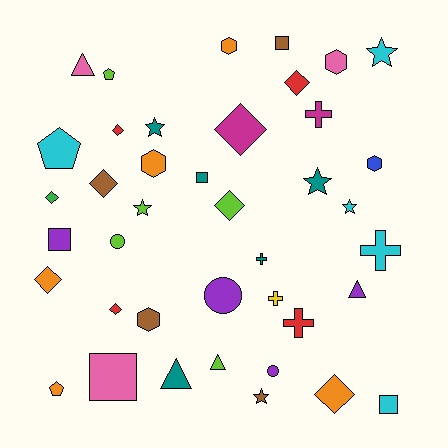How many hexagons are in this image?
There are 5 hexagons.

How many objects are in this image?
There are 40 objects.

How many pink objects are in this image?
There are 3 pink objects.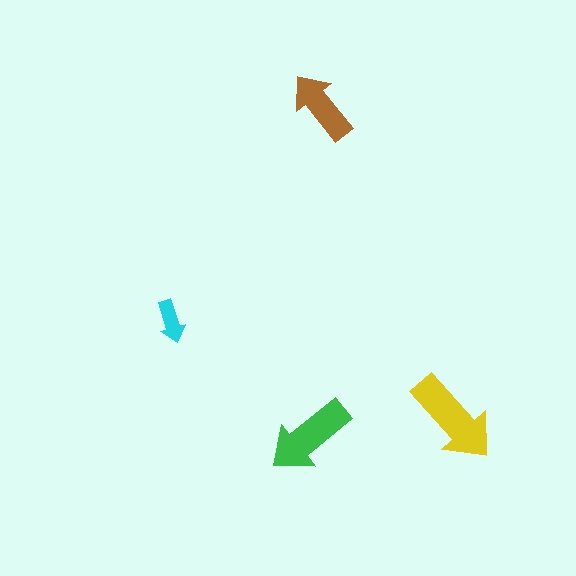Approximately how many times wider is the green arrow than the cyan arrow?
About 2 times wider.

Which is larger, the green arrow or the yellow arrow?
The yellow one.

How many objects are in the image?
There are 4 objects in the image.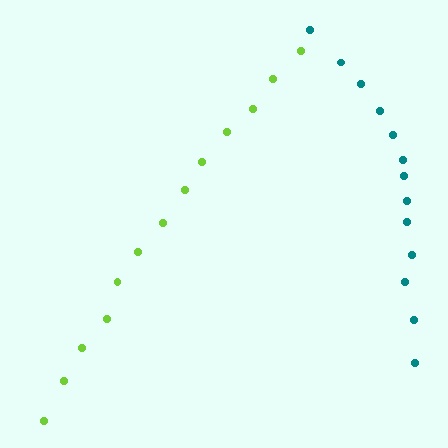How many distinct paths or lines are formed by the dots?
There are 2 distinct paths.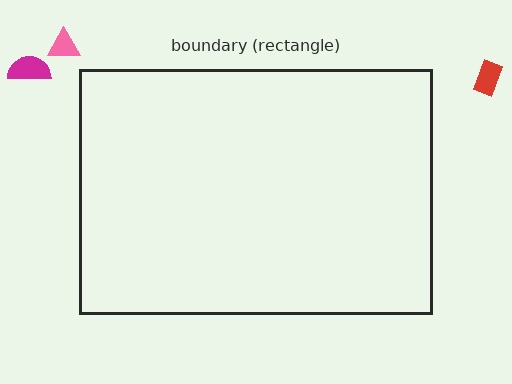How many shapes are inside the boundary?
0 inside, 3 outside.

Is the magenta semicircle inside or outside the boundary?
Outside.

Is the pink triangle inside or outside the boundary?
Outside.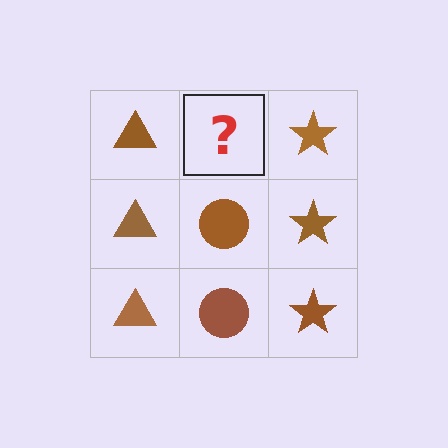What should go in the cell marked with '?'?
The missing cell should contain a brown circle.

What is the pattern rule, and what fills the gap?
The rule is that each column has a consistent shape. The gap should be filled with a brown circle.